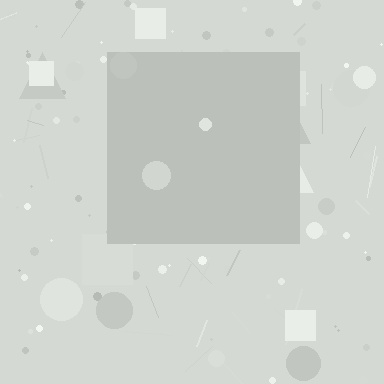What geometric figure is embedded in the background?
A square is embedded in the background.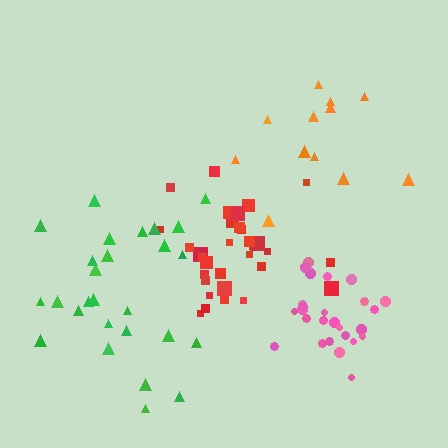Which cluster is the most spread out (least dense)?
Orange.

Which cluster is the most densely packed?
Pink.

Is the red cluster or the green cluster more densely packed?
Red.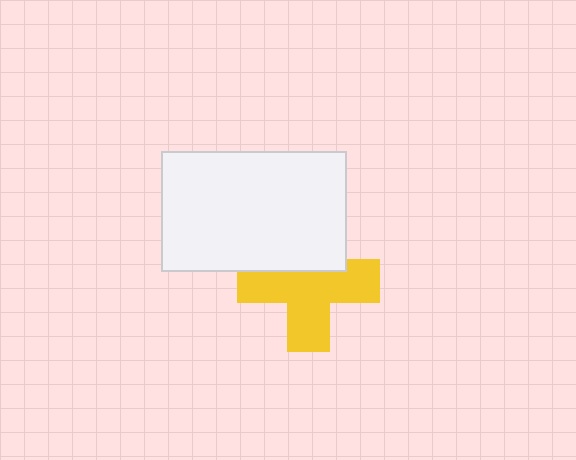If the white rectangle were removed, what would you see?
You would see the complete yellow cross.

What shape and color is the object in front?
The object in front is a white rectangle.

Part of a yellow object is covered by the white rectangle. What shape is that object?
It is a cross.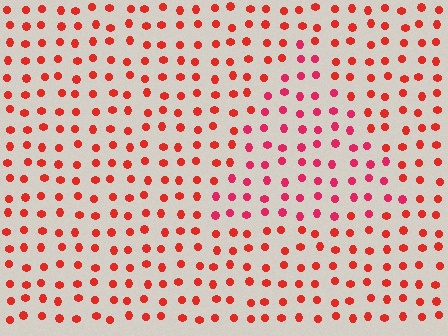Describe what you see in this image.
The image is filled with small red elements in a uniform arrangement. A triangle-shaped region is visible where the elements are tinted to a slightly different hue, forming a subtle color boundary.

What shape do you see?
I see a triangle.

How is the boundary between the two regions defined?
The boundary is defined purely by a slight shift in hue (about 22 degrees). Spacing, size, and orientation are identical on both sides.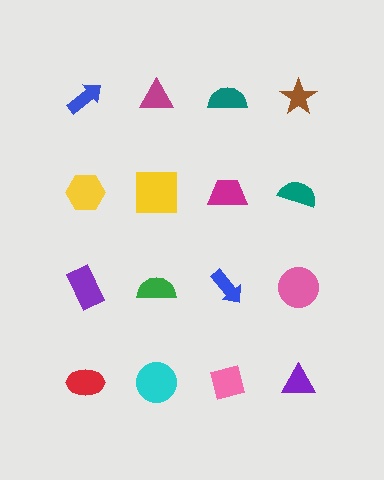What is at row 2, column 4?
A teal semicircle.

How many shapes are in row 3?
4 shapes.